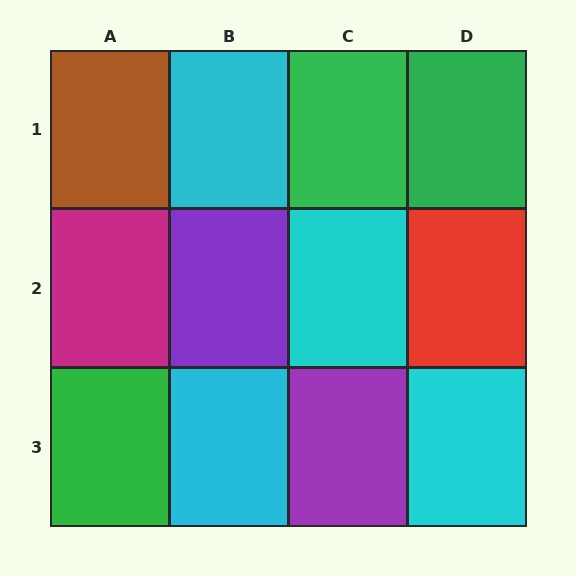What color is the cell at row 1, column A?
Brown.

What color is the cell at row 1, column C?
Green.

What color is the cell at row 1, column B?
Cyan.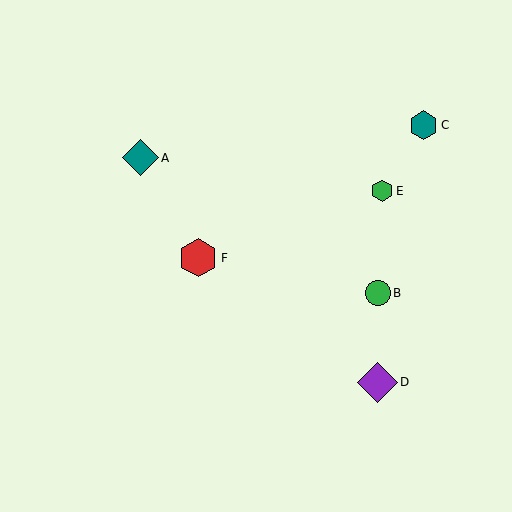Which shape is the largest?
The purple diamond (labeled D) is the largest.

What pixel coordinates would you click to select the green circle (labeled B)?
Click at (378, 293) to select the green circle B.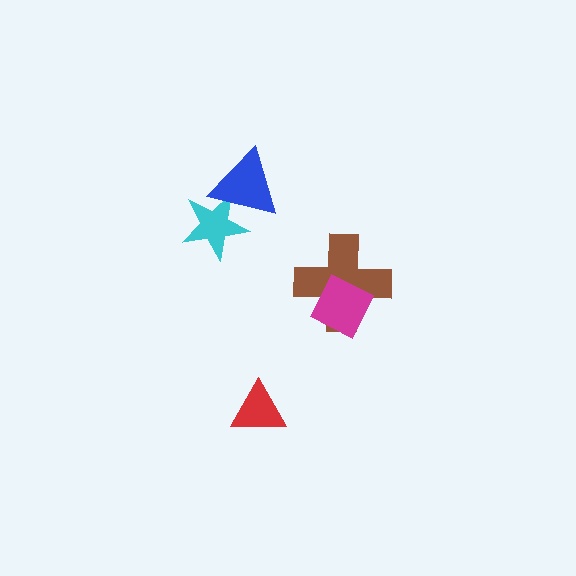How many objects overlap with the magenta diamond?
1 object overlaps with the magenta diamond.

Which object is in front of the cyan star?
The blue triangle is in front of the cyan star.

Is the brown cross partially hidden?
Yes, it is partially covered by another shape.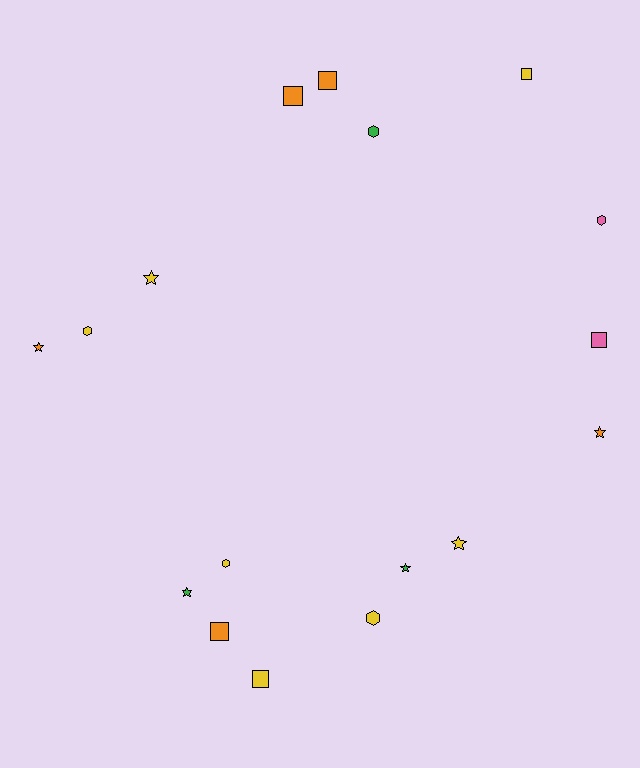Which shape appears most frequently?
Square, with 6 objects.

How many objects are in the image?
There are 17 objects.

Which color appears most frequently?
Yellow, with 7 objects.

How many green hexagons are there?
There is 1 green hexagon.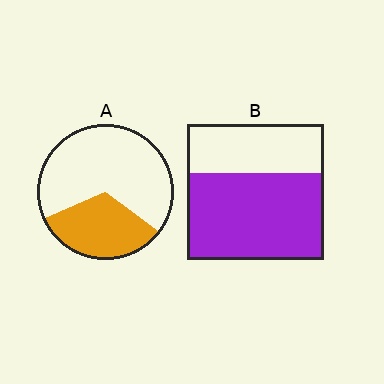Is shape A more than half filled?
No.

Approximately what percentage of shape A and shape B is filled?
A is approximately 35% and B is approximately 65%.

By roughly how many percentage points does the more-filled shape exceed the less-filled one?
By roughly 30 percentage points (B over A).